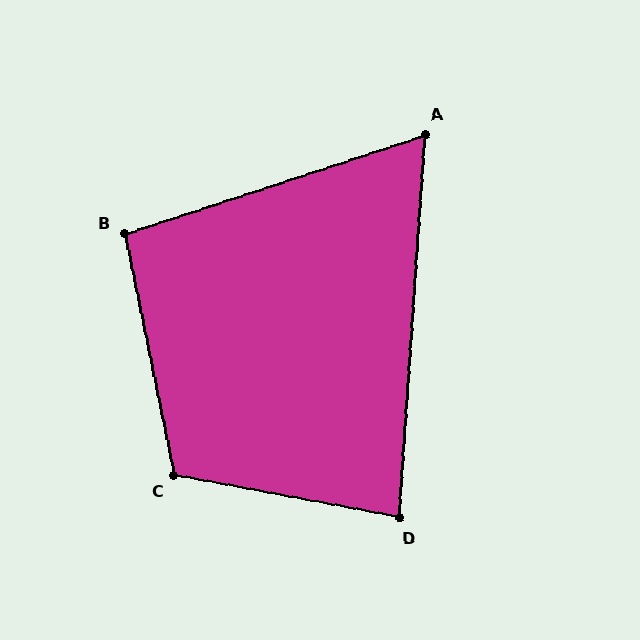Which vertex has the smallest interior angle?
A, at approximately 68 degrees.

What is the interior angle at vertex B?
Approximately 97 degrees (obtuse).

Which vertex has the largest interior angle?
C, at approximately 112 degrees.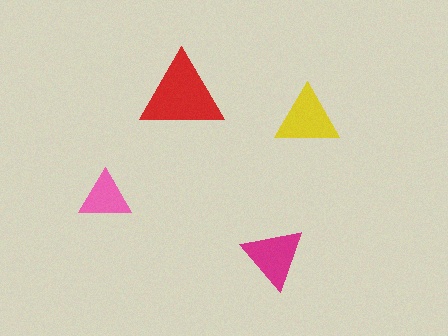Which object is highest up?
The red triangle is topmost.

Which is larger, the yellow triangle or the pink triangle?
The yellow one.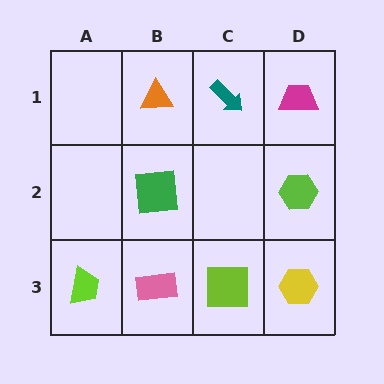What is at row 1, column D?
A magenta trapezoid.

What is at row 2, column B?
A green square.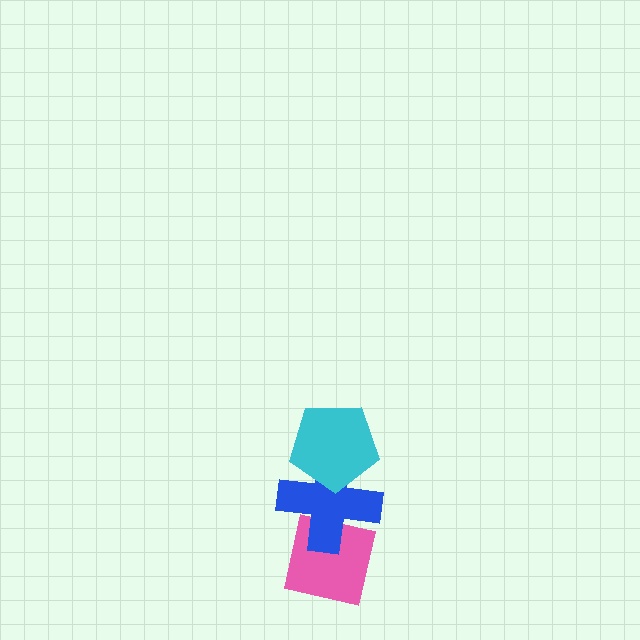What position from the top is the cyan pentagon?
The cyan pentagon is 1st from the top.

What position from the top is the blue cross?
The blue cross is 2nd from the top.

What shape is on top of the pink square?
The blue cross is on top of the pink square.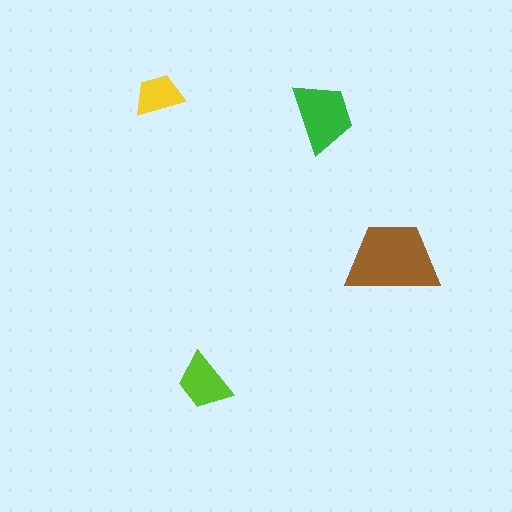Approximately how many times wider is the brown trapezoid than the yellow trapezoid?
About 2 times wider.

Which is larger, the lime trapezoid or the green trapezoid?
The green one.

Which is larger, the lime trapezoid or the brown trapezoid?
The brown one.